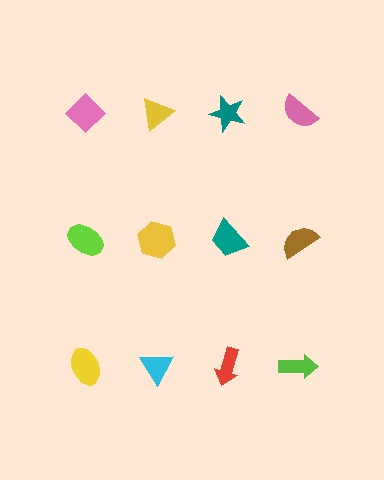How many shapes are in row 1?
4 shapes.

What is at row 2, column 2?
A yellow hexagon.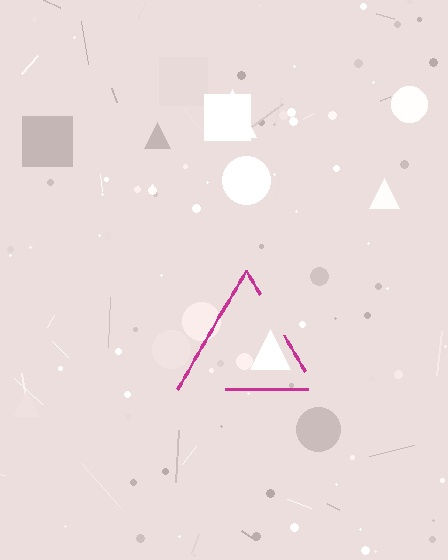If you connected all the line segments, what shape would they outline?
They would outline a triangle.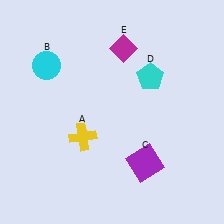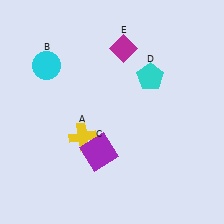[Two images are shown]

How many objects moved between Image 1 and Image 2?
1 object moved between the two images.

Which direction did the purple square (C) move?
The purple square (C) moved left.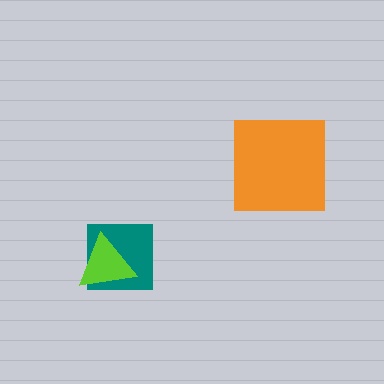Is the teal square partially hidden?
Yes, it is partially covered by another shape.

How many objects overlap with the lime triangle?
1 object overlaps with the lime triangle.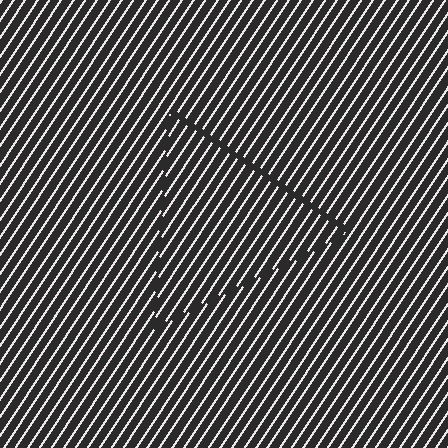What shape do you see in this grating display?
An illusory triangle. The interior of the shape contains the same grating, shifted by half a period — the contour is defined by the phase discontinuity where line-ends from the inner and outer gratings abut.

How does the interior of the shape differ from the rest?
The interior of the shape contains the same grating, shifted by half a period — the contour is defined by the phase discontinuity where line-ends from the inner and outer gratings abut.